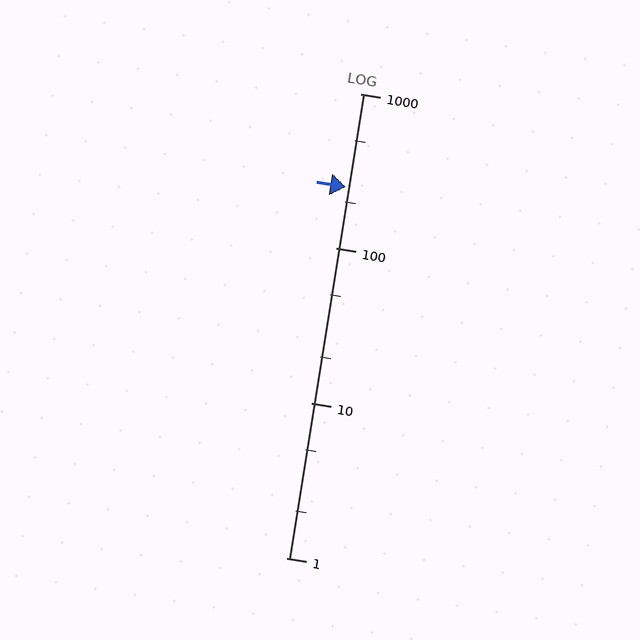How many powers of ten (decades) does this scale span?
The scale spans 3 decades, from 1 to 1000.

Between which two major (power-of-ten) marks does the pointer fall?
The pointer is between 100 and 1000.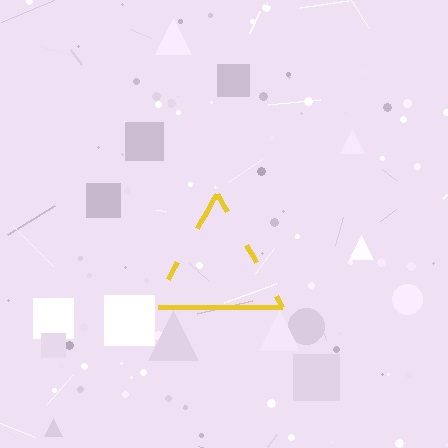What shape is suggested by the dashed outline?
The dashed outline suggests a triangle.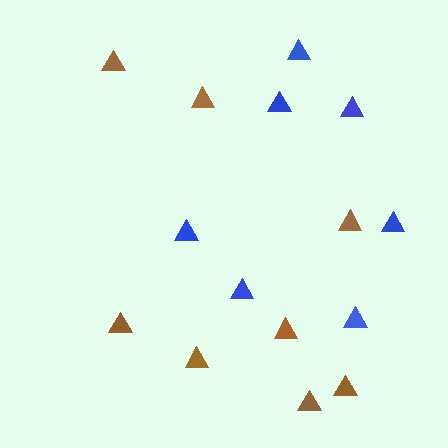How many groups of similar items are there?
There are 2 groups: one group of blue triangles (7) and one group of brown triangles (8).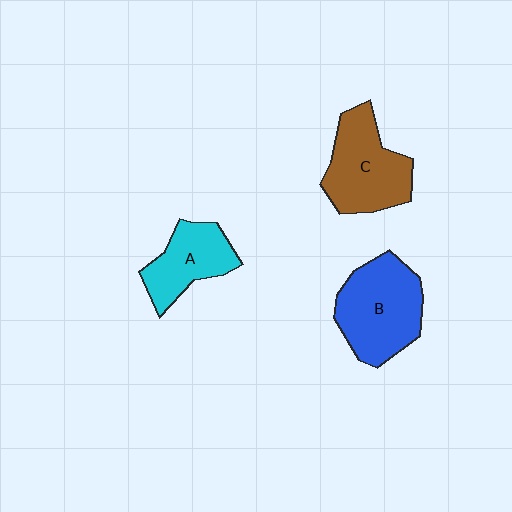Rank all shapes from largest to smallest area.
From largest to smallest: B (blue), C (brown), A (cyan).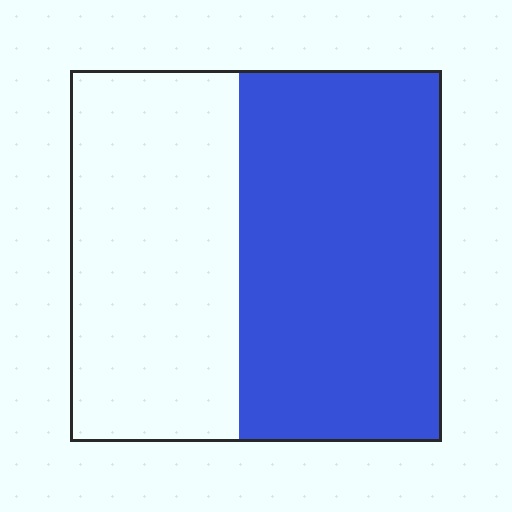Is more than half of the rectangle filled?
Yes.